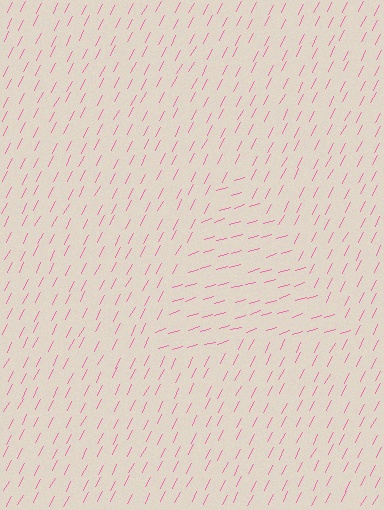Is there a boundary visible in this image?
Yes, there is a texture boundary formed by a change in line orientation.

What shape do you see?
I see a triangle.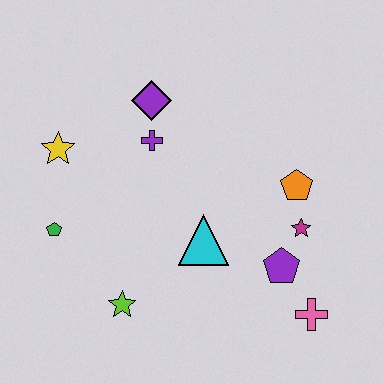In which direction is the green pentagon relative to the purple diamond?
The green pentagon is below the purple diamond.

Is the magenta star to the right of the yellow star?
Yes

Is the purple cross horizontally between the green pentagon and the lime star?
No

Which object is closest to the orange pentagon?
The magenta star is closest to the orange pentagon.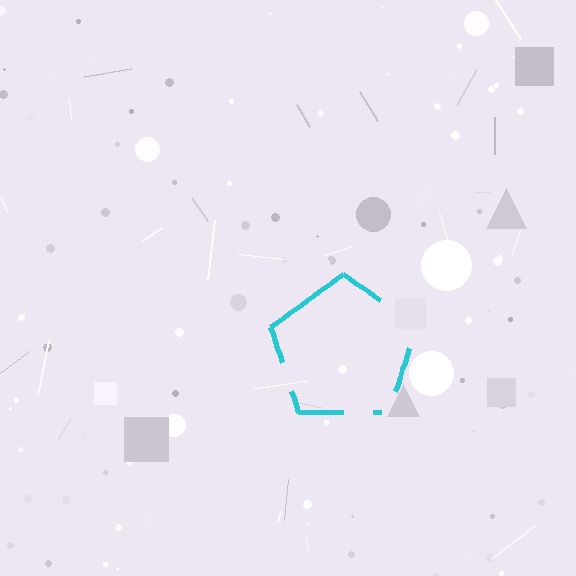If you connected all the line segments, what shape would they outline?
They would outline a pentagon.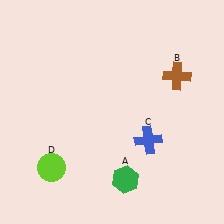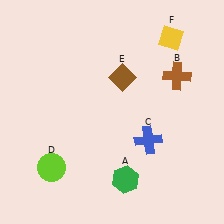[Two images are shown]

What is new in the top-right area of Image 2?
A brown diamond (E) was added in the top-right area of Image 2.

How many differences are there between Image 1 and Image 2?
There are 2 differences between the two images.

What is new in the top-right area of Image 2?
A yellow diamond (F) was added in the top-right area of Image 2.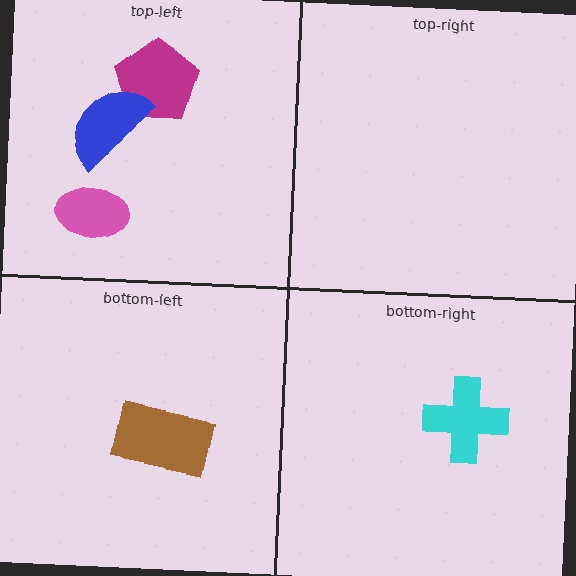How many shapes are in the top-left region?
3.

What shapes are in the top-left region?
The magenta pentagon, the blue semicircle, the pink ellipse.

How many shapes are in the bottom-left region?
1.